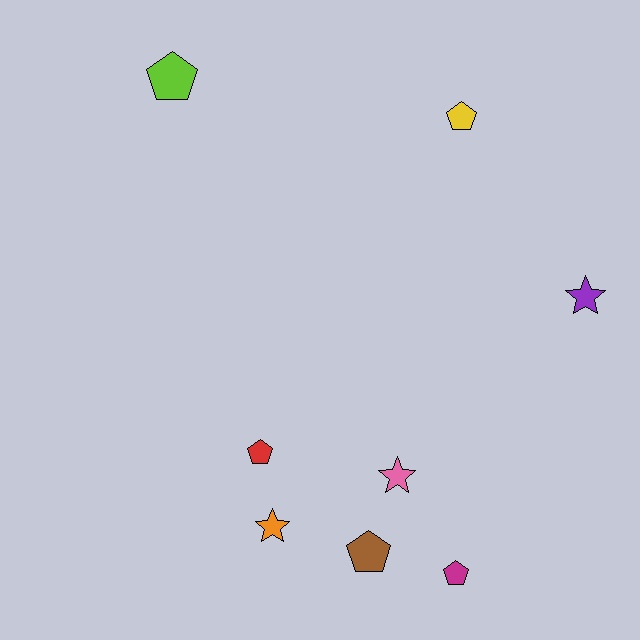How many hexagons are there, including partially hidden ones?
There are no hexagons.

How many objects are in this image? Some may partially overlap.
There are 8 objects.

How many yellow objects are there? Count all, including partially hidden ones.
There is 1 yellow object.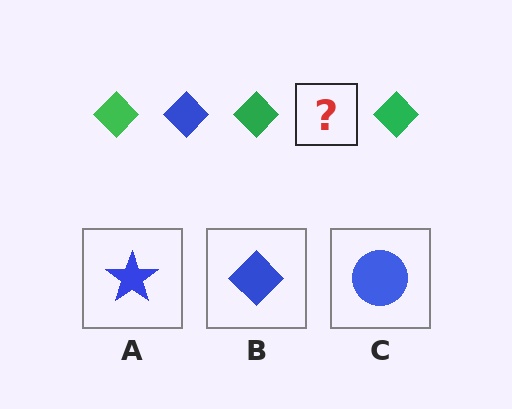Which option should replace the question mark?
Option B.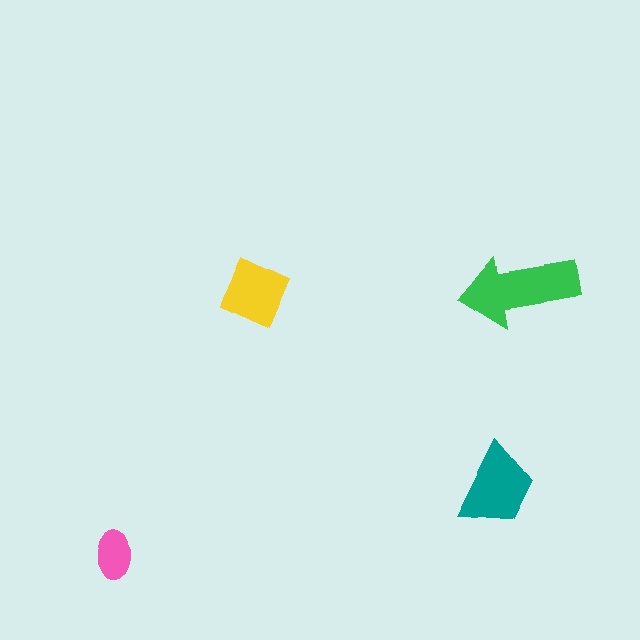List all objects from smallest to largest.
The pink ellipse, the yellow square, the teal trapezoid, the green arrow.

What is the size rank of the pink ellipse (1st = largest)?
4th.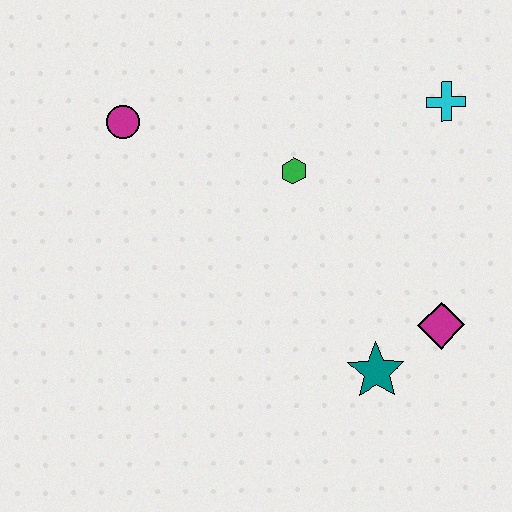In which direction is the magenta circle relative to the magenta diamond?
The magenta circle is to the left of the magenta diamond.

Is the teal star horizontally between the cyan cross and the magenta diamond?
No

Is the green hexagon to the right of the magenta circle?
Yes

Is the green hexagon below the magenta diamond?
No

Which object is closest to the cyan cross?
The green hexagon is closest to the cyan cross.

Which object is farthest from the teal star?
The magenta circle is farthest from the teal star.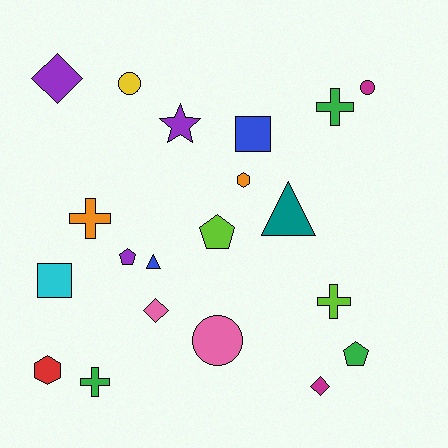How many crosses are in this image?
There are 4 crosses.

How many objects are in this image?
There are 20 objects.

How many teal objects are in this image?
There is 1 teal object.